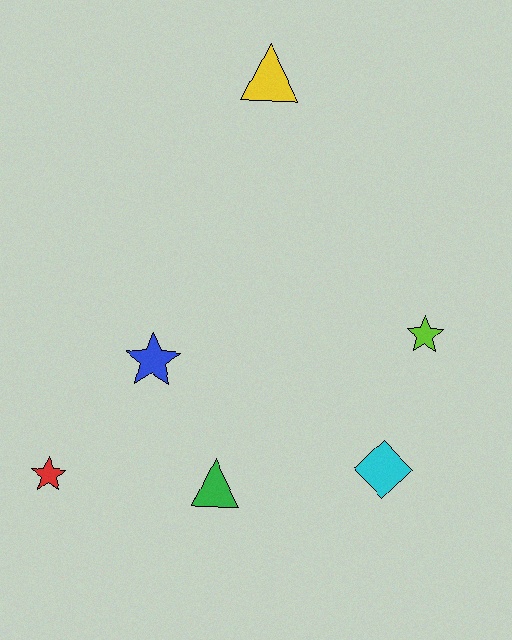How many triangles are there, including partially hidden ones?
There are 2 triangles.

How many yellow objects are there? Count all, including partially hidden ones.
There is 1 yellow object.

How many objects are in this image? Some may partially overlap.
There are 6 objects.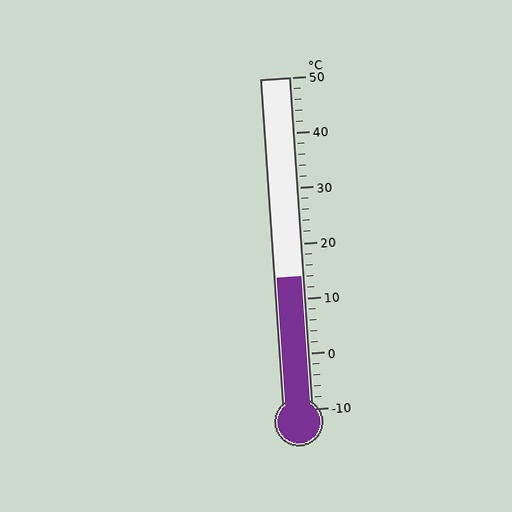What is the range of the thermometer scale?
The thermometer scale ranges from -10°C to 50°C.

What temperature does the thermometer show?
The thermometer shows approximately 14°C.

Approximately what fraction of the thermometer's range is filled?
The thermometer is filled to approximately 40% of its range.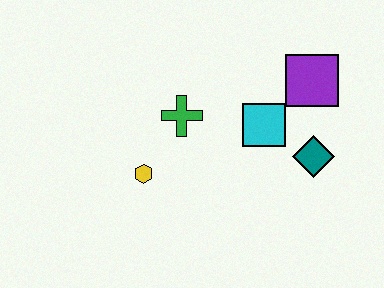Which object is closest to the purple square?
The cyan square is closest to the purple square.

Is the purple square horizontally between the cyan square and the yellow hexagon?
No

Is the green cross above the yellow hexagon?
Yes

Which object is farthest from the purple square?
The yellow hexagon is farthest from the purple square.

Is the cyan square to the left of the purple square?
Yes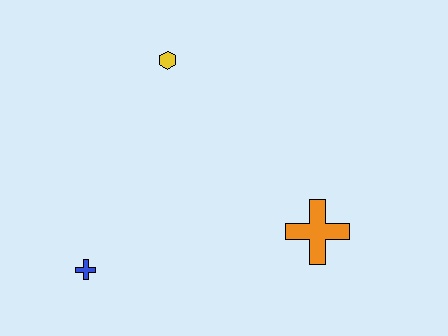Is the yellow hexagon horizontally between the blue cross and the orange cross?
Yes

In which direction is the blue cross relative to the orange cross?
The blue cross is to the left of the orange cross.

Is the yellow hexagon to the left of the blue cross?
No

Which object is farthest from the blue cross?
The orange cross is farthest from the blue cross.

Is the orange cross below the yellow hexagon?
Yes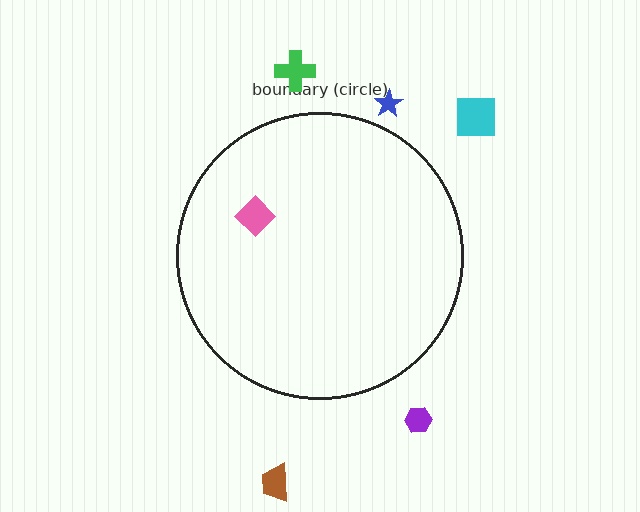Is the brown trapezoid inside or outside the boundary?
Outside.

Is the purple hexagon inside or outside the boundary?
Outside.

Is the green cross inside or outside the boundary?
Outside.